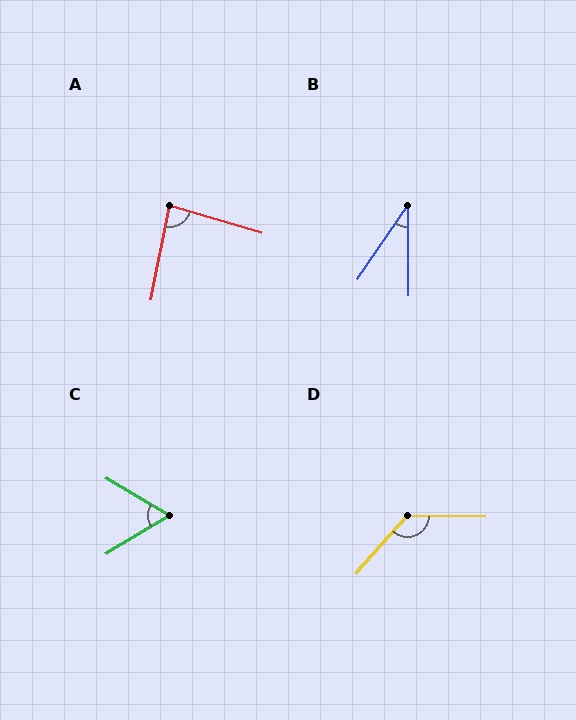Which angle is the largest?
D, at approximately 131 degrees.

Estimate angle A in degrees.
Approximately 85 degrees.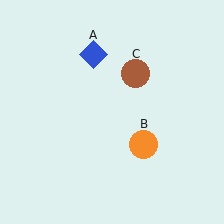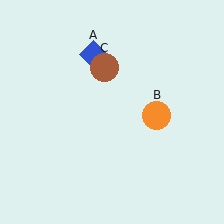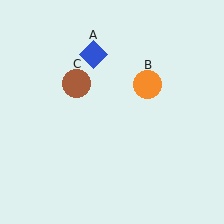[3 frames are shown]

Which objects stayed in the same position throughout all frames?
Blue diamond (object A) remained stationary.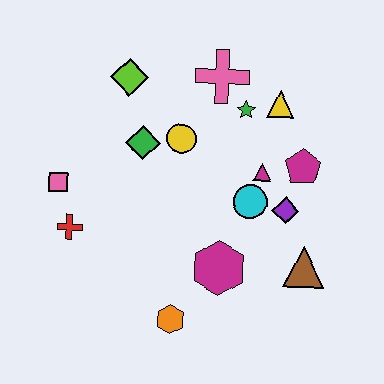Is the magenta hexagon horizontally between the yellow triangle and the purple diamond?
No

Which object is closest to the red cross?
The pink square is closest to the red cross.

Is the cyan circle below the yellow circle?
Yes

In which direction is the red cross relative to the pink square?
The red cross is below the pink square.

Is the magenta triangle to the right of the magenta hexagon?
Yes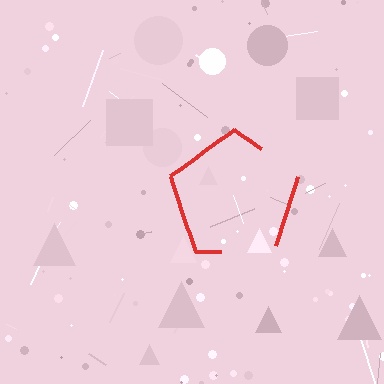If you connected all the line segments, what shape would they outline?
They would outline a pentagon.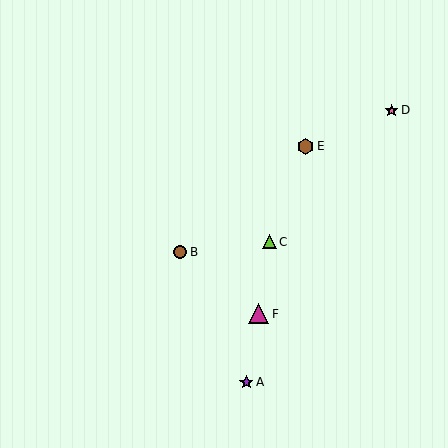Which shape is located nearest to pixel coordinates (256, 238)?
The lime triangle (labeled C) at (269, 242) is nearest to that location.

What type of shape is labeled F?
Shape F is a magenta triangle.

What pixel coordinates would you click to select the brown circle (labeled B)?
Click at (180, 252) to select the brown circle B.